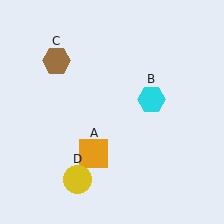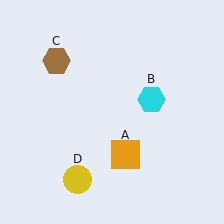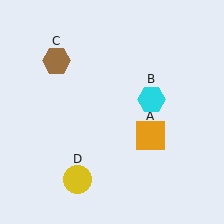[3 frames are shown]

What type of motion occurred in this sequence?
The orange square (object A) rotated counterclockwise around the center of the scene.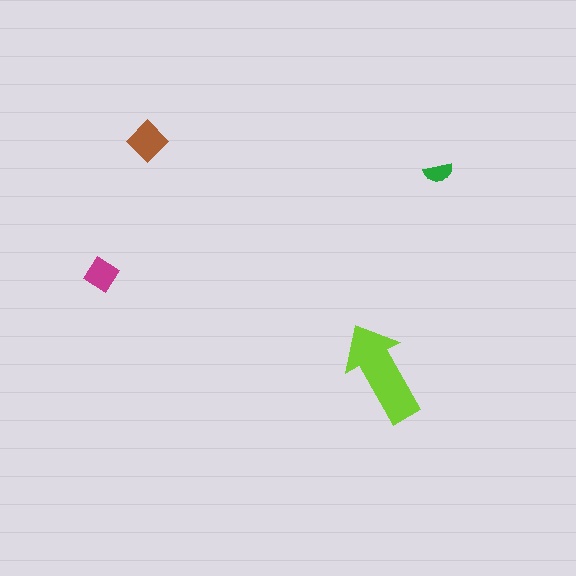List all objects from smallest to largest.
The green semicircle, the magenta diamond, the brown diamond, the lime arrow.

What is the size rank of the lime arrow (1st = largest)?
1st.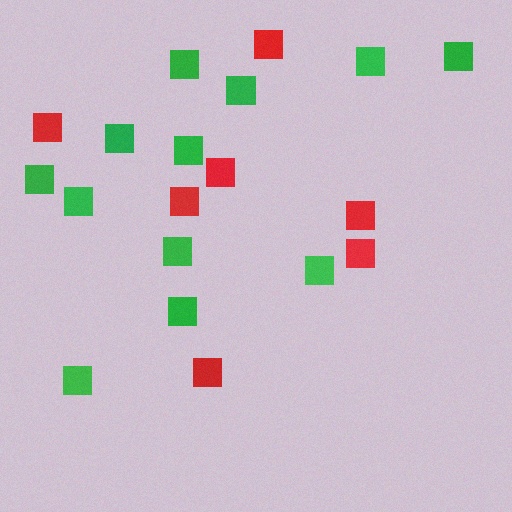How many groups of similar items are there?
There are 2 groups: one group of green squares (12) and one group of red squares (7).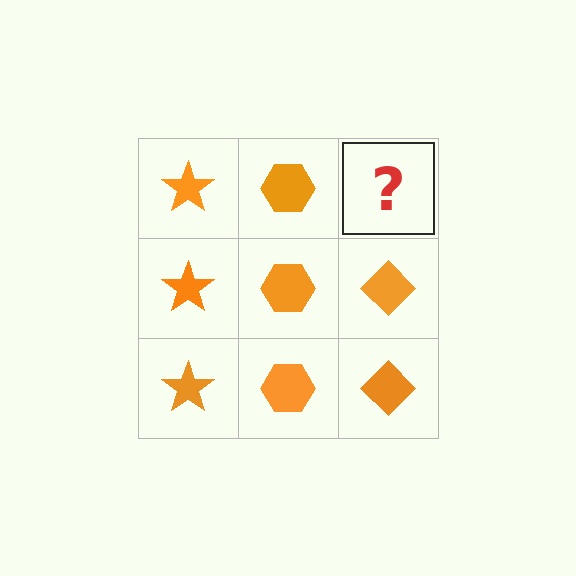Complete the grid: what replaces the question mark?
The question mark should be replaced with an orange diamond.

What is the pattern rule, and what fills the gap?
The rule is that each column has a consistent shape. The gap should be filled with an orange diamond.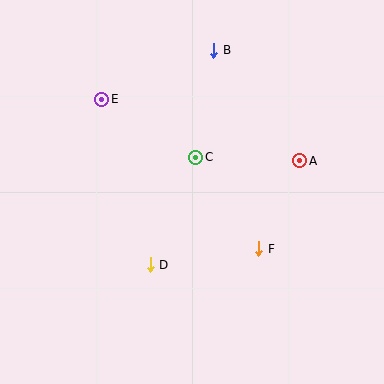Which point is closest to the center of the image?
Point C at (196, 157) is closest to the center.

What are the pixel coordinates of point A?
Point A is at (300, 161).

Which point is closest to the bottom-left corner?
Point D is closest to the bottom-left corner.